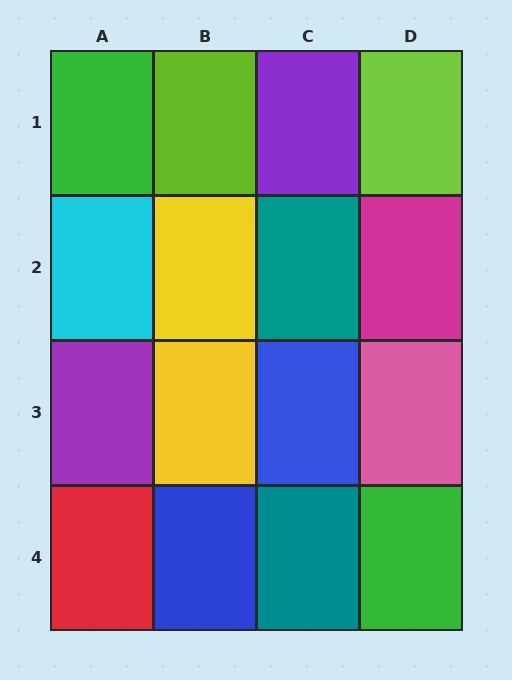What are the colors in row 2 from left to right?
Cyan, yellow, teal, magenta.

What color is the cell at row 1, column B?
Lime.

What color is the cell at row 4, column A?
Red.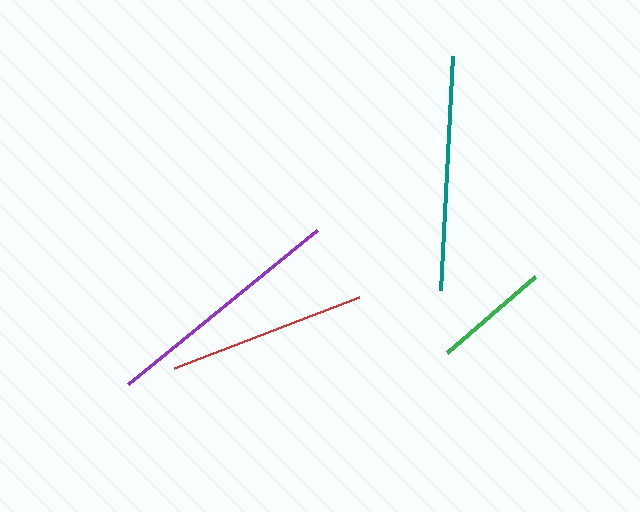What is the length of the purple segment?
The purple segment is approximately 244 pixels long.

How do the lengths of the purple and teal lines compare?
The purple and teal lines are approximately the same length.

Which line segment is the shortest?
The green line is the shortest at approximately 116 pixels.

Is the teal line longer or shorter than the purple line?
The purple line is longer than the teal line.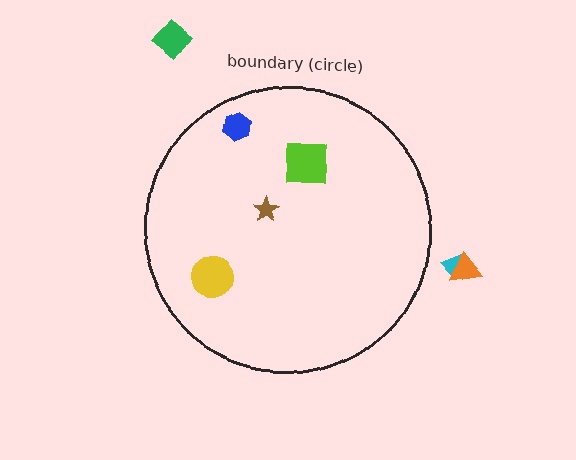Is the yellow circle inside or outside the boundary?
Inside.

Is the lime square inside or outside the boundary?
Inside.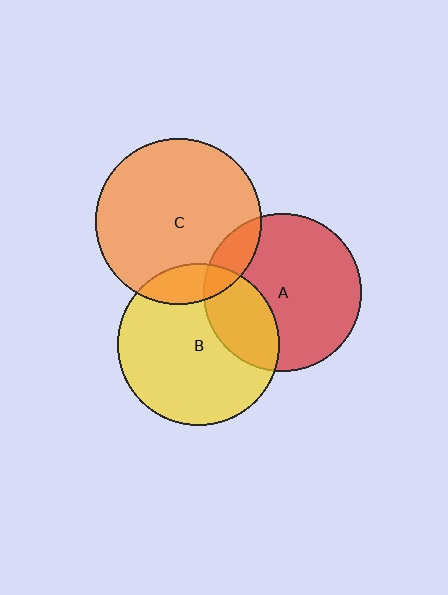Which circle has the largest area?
Circle C (orange).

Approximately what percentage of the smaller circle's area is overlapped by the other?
Approximately 25%.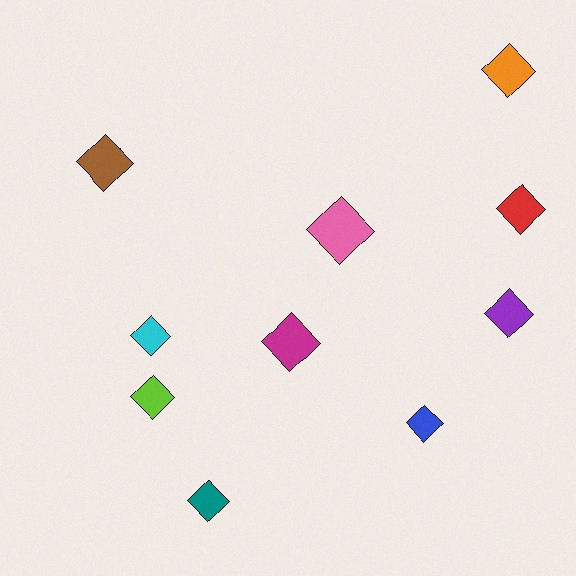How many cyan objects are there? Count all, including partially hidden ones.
There is 1 cyan object.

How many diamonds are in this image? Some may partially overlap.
There are 10 diamonds.